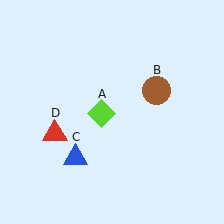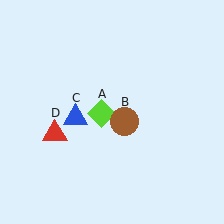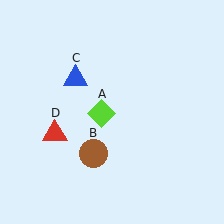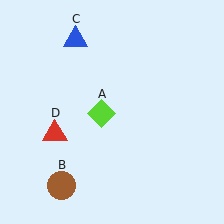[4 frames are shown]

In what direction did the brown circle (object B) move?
The brown circle (object B) moved down and to the left.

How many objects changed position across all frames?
2 objects changed position: brown circle (object B), blue triangle (object C).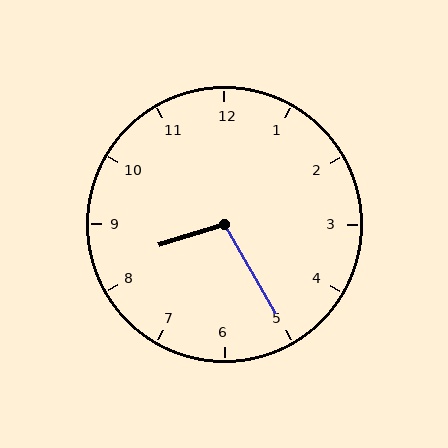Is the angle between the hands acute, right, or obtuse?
It is obtuse.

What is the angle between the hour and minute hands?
Approximately 102 degrees.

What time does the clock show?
8:25.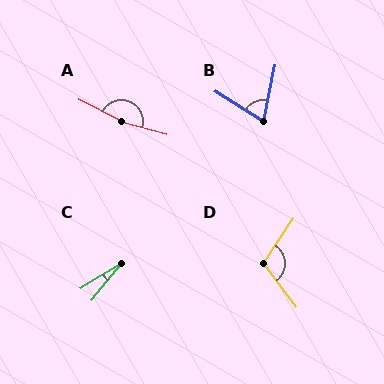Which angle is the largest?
A, at approximately 169 degrees.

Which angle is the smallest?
C, at approximately 20 degrees.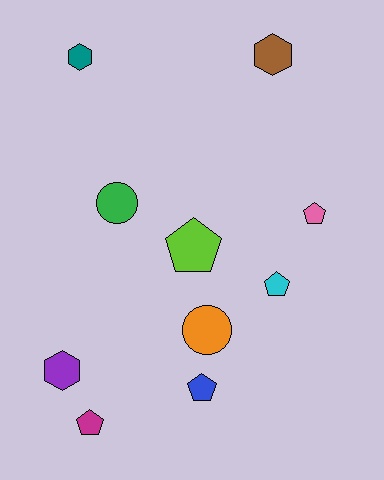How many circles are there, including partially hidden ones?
There are 2 circles.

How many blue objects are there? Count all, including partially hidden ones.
There is 1 blue object.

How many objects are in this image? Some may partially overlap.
There are 10 objects.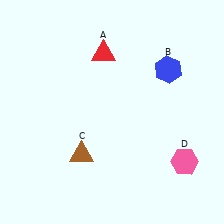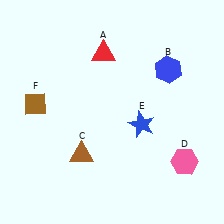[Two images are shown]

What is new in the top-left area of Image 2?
A brown diamond (F) was added in the top-left area of Image 2.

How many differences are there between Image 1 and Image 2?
There are 2 differences between the two images.